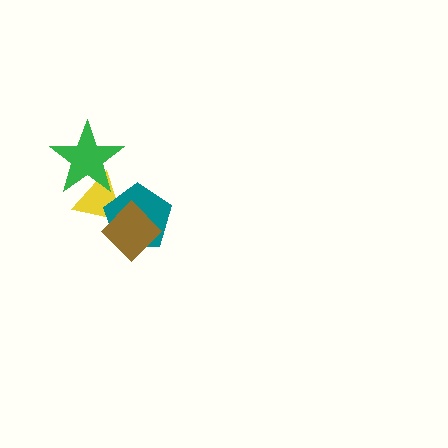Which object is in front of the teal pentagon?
The brown diamond is in front of the teal pentagon.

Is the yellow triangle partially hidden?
Yes, it is partially covered by another shape.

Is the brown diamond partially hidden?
No, no other shape covers it.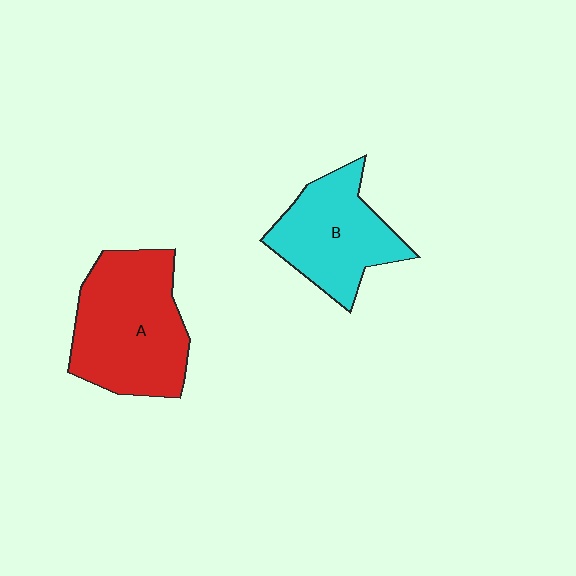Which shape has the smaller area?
Shape B (cyan).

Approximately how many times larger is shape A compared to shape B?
Approximately 1.3 times.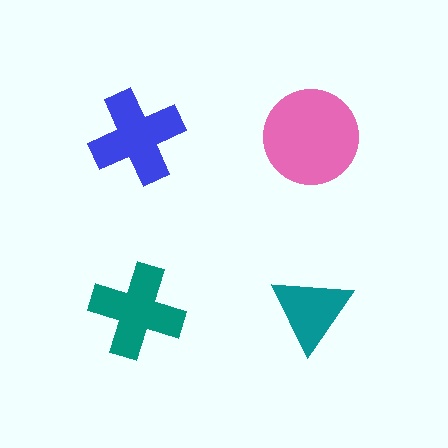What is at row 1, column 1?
A blue cross.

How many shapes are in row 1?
2 shapes.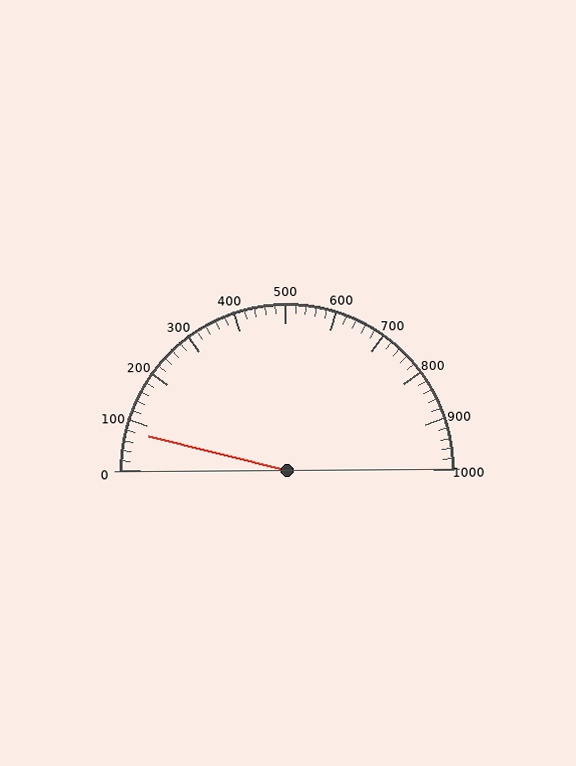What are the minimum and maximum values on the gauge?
The gauge ranges from 0 to 1000.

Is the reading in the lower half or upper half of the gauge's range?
The reading is in the lower half of the range (0 to 1000).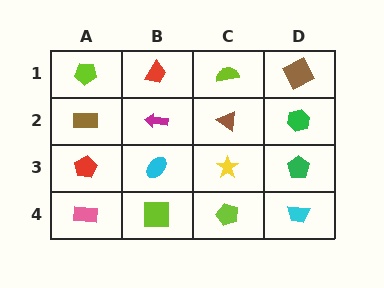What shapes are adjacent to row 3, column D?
A green hexagon (row 2, column D), a cyan trapezoid (row 4, column D), a yellow star (row 3, column C).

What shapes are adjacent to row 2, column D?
A brown square (row 1, column D), a green pentagon (row 3, column D), a brown triangle (row 2, column C).